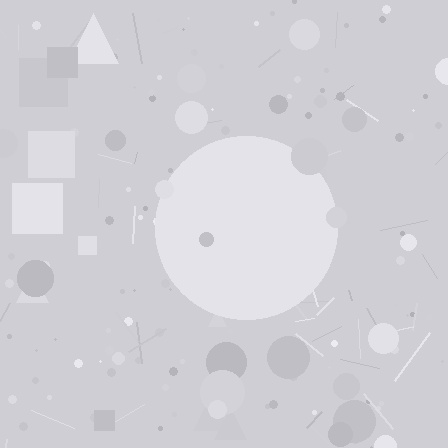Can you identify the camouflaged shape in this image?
The camouflaged shape is a circle.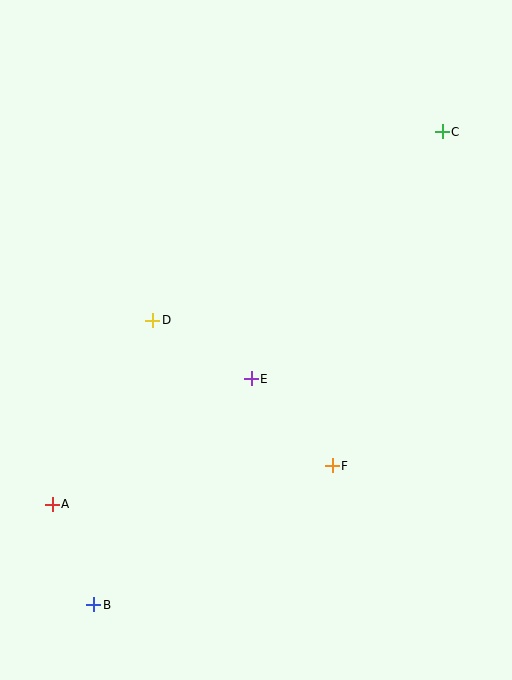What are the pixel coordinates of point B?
Point B is at (94, 605).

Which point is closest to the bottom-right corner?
Point F is closest to the bottom-right corner.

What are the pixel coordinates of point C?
Point C is at (442, 132).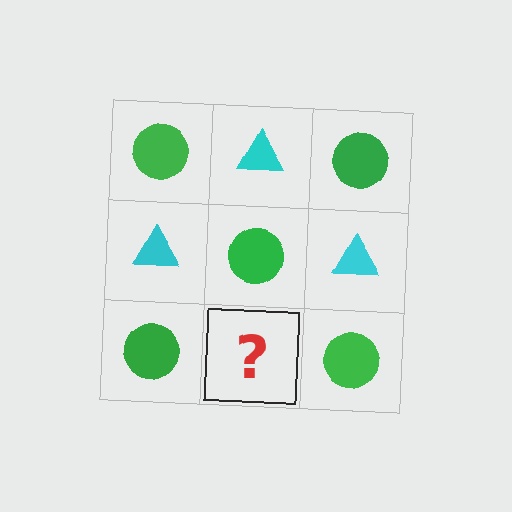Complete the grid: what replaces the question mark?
The question mark should be replaced with a cyan triangle.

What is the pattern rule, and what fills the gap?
The rule is that it alternates green circle and cyan triangle in a checkerboard pattern. The gap should be filled with a cyan triangle.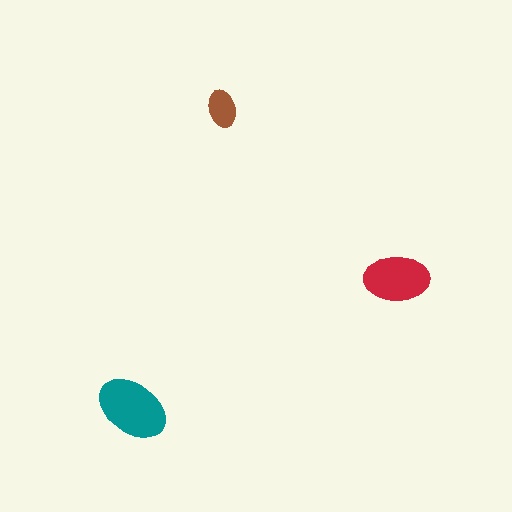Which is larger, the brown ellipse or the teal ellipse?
The teal one.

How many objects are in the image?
There are 3 objects in the image.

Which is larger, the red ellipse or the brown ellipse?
The red one.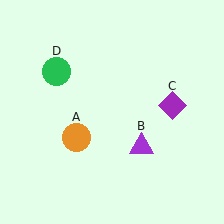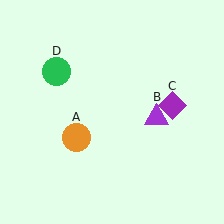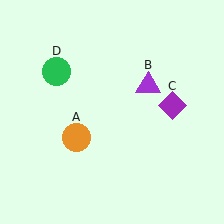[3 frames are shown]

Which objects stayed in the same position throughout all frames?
Orange circle (object A) and purple diamond (object C) and green circle (object D) remained stationary.